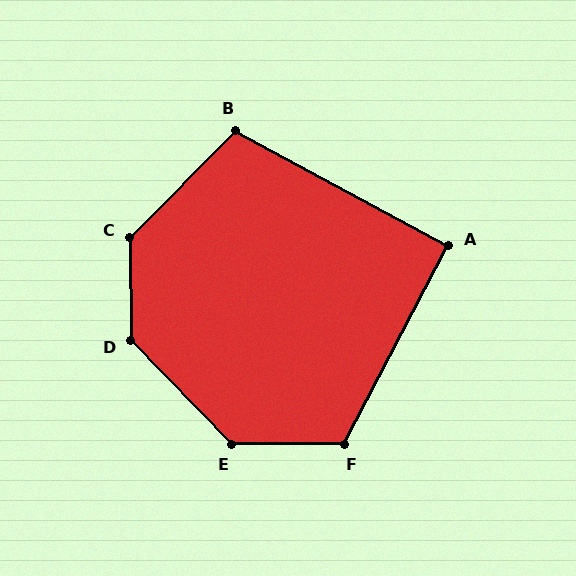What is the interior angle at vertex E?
Approximately 134 degrees (obtuse).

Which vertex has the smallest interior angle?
A, at approximately 91 degrees.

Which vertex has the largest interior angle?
D, at approximately 136 degrees.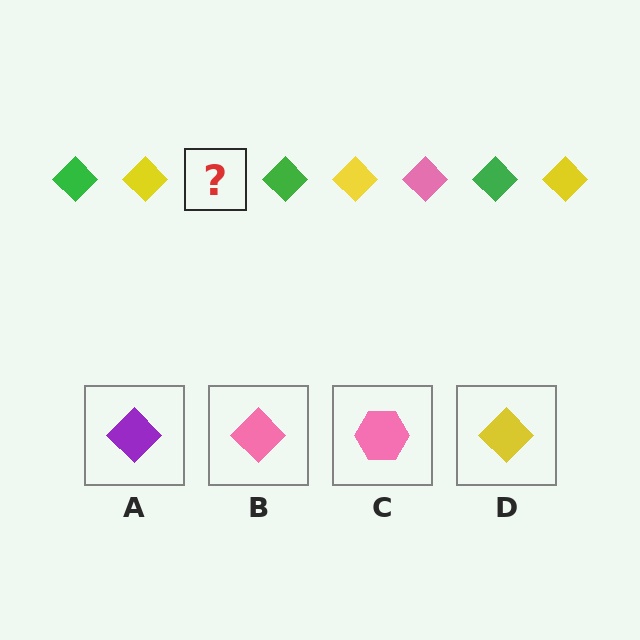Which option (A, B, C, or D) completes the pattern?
B.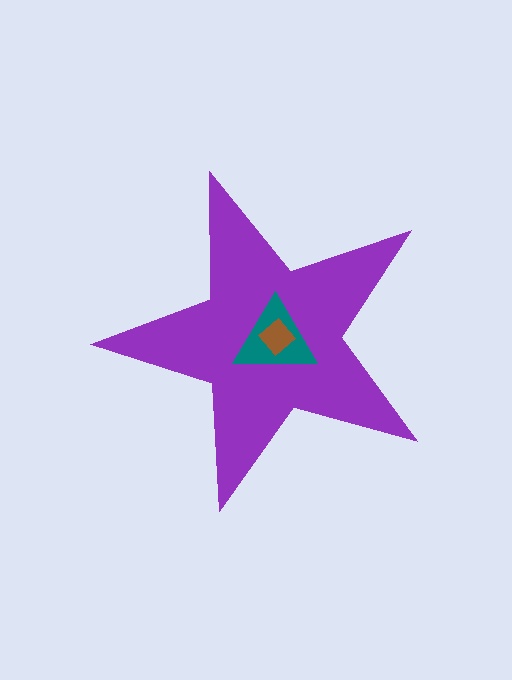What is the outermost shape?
The purple star.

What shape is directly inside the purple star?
The teal triangle.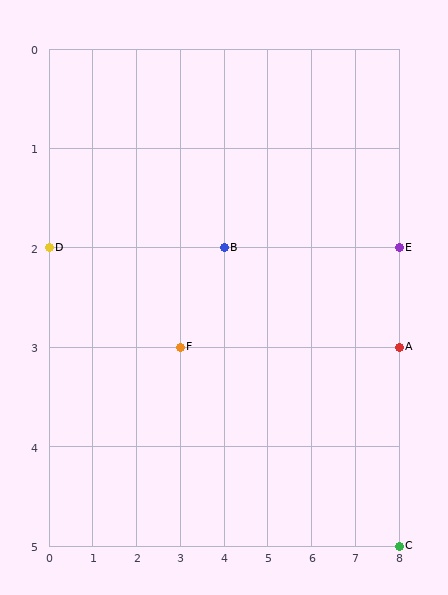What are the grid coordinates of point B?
Point B is at grid coordinates (4, 2).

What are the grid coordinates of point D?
Point D is at grid coordinates (0, 2).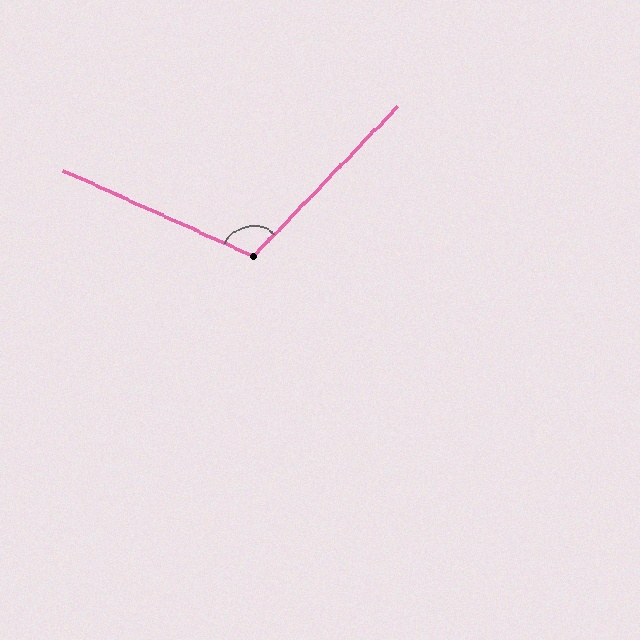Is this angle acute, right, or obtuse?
It is obtuse.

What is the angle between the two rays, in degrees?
Approximately 109 degrees.